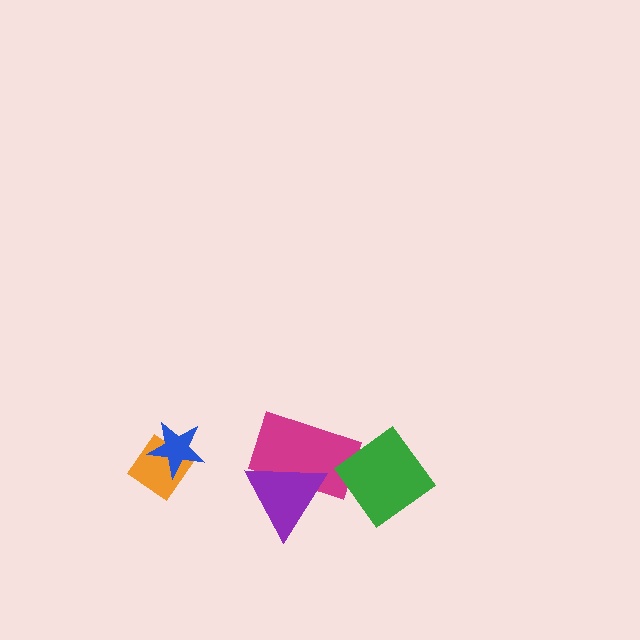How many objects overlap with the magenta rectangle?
1 object overlaps with the magenta rectangle.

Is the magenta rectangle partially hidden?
Yes, it is partially covered by another shape.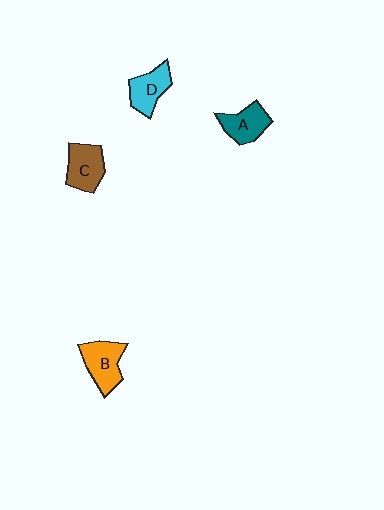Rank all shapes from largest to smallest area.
From largest to smallest: B (orange), C (brown), A (teal), D (cyan).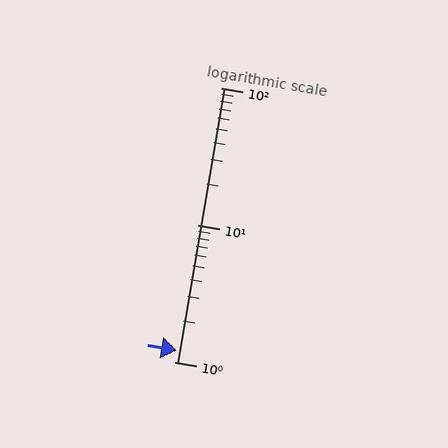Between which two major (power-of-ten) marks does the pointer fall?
The pointer is between 1 and 10.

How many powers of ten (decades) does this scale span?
The scale spans 2 decades, from 1 to 100.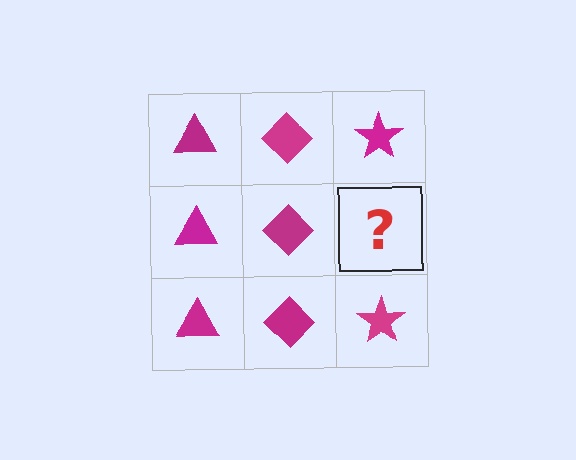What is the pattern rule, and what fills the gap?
The rule is that each column has a consistent shape. The gap should be filled with a magenta star.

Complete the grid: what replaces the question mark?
The question mark should be replaced with a magenta star.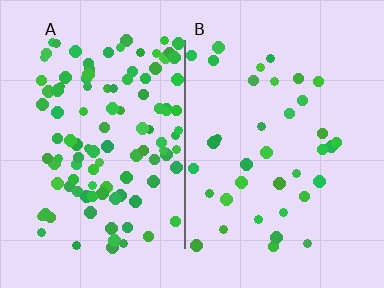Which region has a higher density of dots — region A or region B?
A (the left).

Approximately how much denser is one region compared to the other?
Approximately 3.0× — region A over region B.